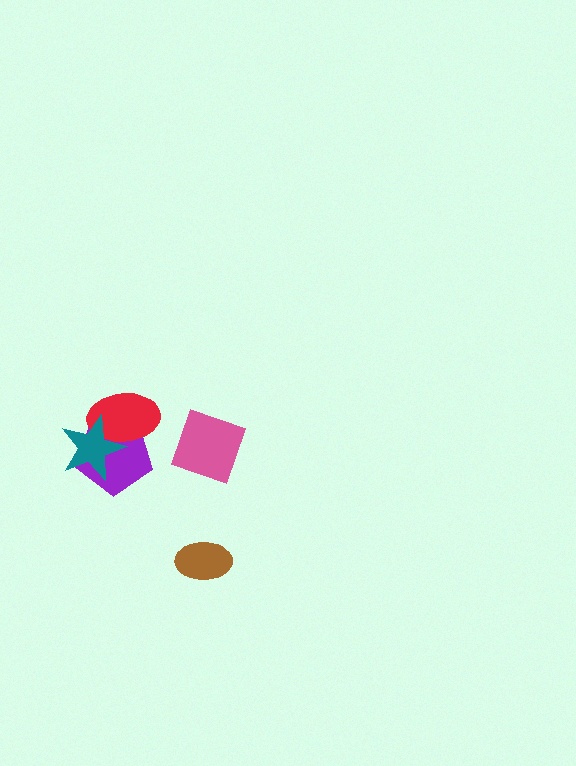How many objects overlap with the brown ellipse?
0 objects overlap with the brown ellipse.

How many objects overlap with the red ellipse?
2 objects overlap with the red ellipse.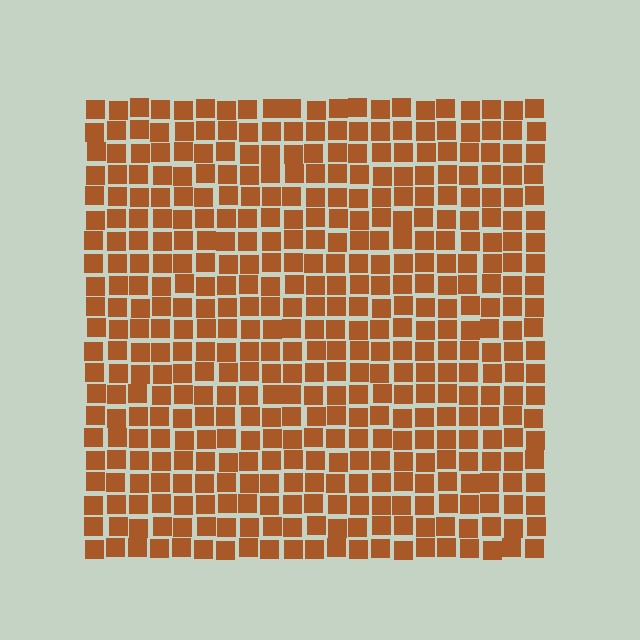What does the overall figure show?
The overall figure shows a square.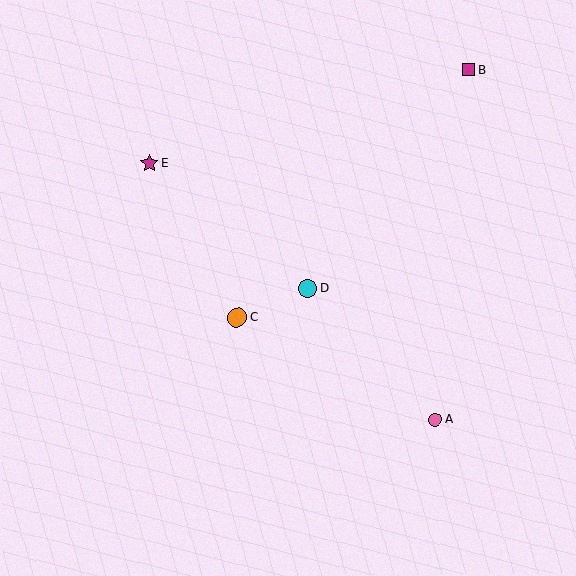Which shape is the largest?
The orange circle (labeled C) is the largest.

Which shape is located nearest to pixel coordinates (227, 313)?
The orange circle (labeled C) at (237, 317) is nearest to that location.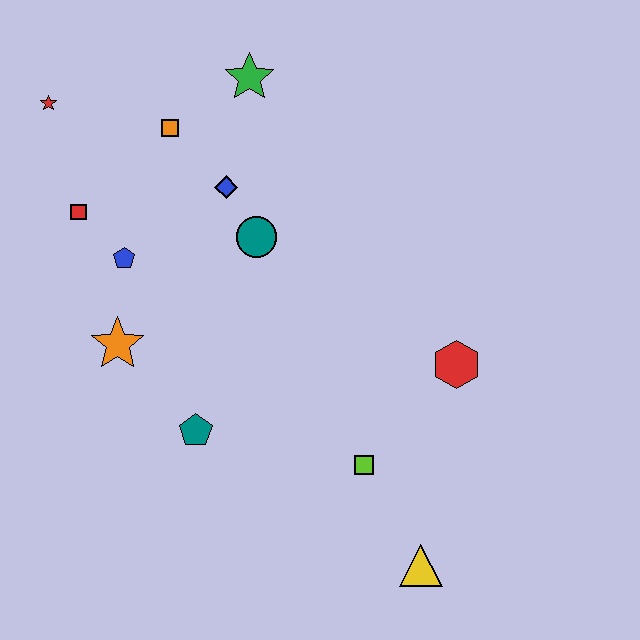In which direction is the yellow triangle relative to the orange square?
The yellow triangle is below the orange square.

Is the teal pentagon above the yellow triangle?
Yes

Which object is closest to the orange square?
The blue diamond is closest to the orange square.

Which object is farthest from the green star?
The yellow triangle is farthest from the green star.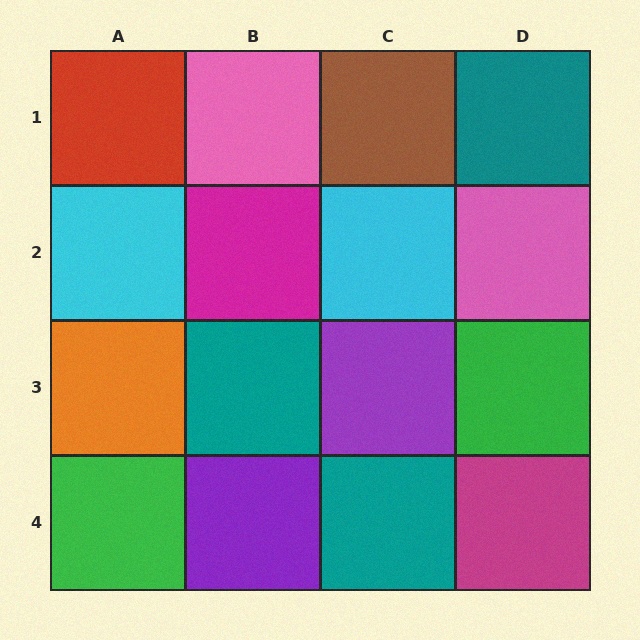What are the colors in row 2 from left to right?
Cyan, magenta, cyan, pink.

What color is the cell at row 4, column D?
Magenta.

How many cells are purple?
2 cells are purple.